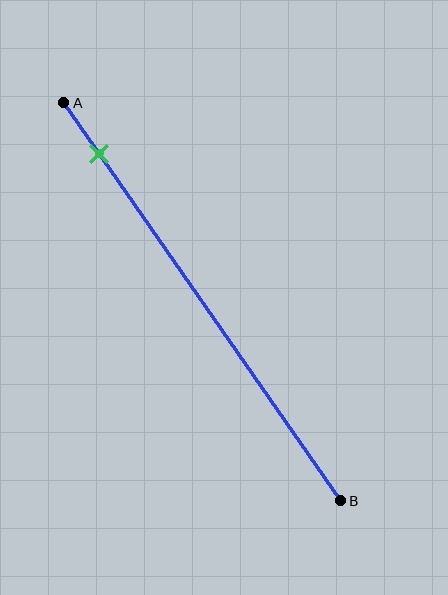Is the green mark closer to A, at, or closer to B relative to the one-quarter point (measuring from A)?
The green mark is closer to point A than the one-quarter point of segment AB.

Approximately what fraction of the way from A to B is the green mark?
The green mark is approximately 15% of the way from A to B.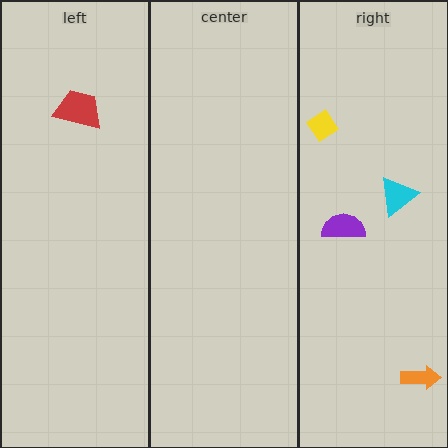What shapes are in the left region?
The red trapezoid.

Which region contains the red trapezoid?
The left region.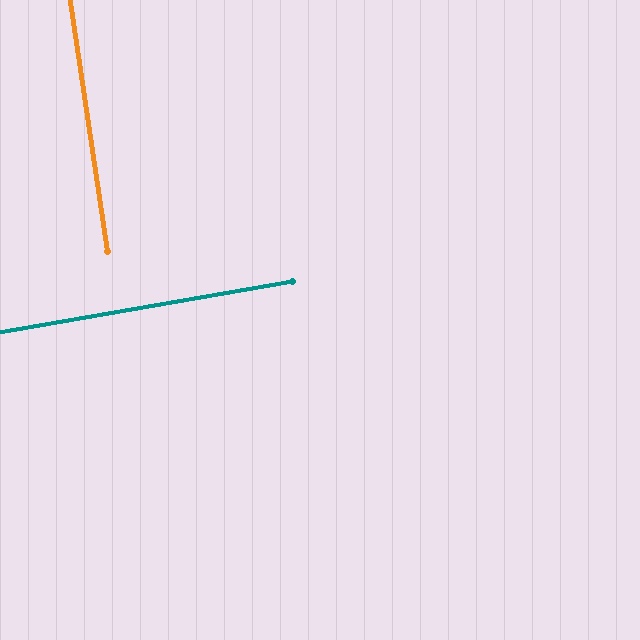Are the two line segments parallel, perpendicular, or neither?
Perpendicular — they meet at approximately 89°.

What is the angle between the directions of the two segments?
Approximately 89 degrees.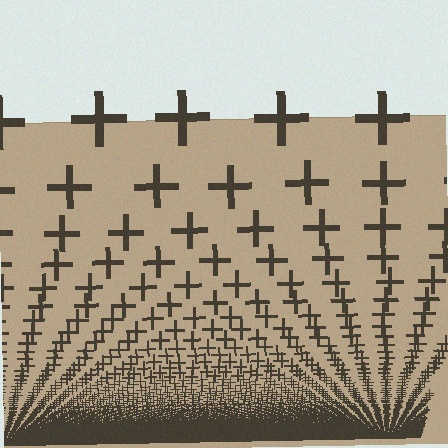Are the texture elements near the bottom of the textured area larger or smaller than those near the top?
Smaller. The gradient is inverted — elements near the bottom are smaller and denser.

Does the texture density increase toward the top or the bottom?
Density increases toward the bottom.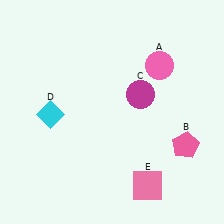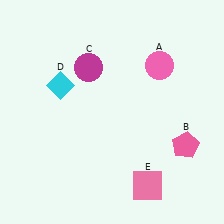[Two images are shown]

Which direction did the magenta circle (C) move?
The magenta circle (C) moved left.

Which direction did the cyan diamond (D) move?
The cyan diamond (D) moved up.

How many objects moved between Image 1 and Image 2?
2 objects moved between the two images.